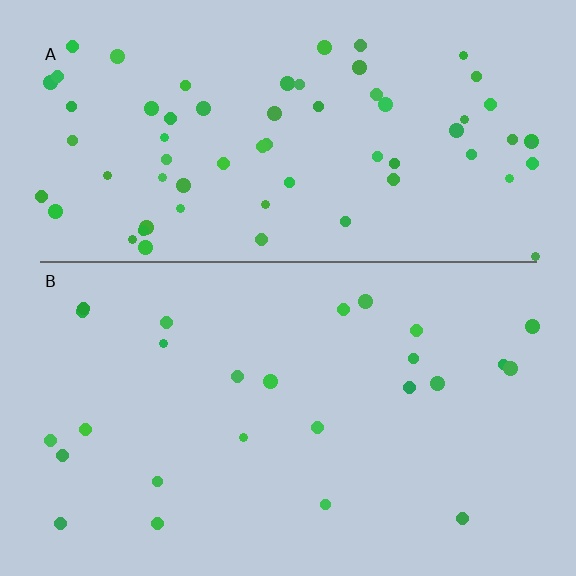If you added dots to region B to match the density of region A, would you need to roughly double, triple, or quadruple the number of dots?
Approximately triple.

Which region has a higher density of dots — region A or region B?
A (the top).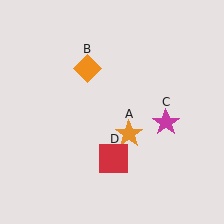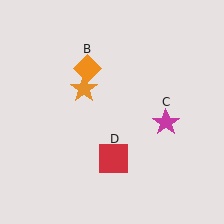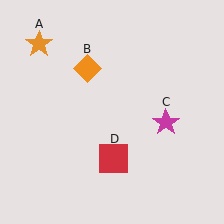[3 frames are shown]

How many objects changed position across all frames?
1 object changed position: orange star (object A).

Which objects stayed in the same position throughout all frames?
Orange diamond (object B) and magenta star (object C) and red square (object D) remained stationary.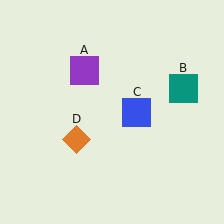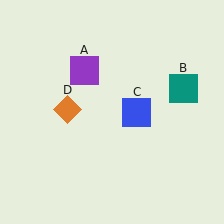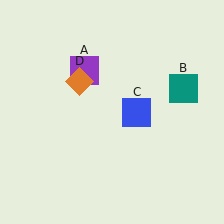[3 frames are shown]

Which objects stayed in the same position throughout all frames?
Purple square (object A) and teal square (object B) and blue square (object C) remained stationary.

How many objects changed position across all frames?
1 object changed position: orange diamond (object D).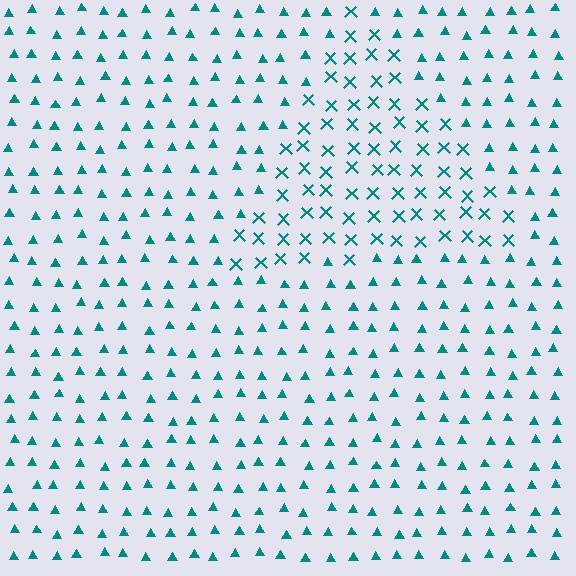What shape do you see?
I see a triangle.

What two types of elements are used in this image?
The image uses X marks inside the triangle region and triangles outside it.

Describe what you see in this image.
The image is filled with small teal elements arranged in a uniform grid. A triangle-shaped region contains X marks, while the surrounding area contains triangles. The boundary is defined purely by the change in element shape.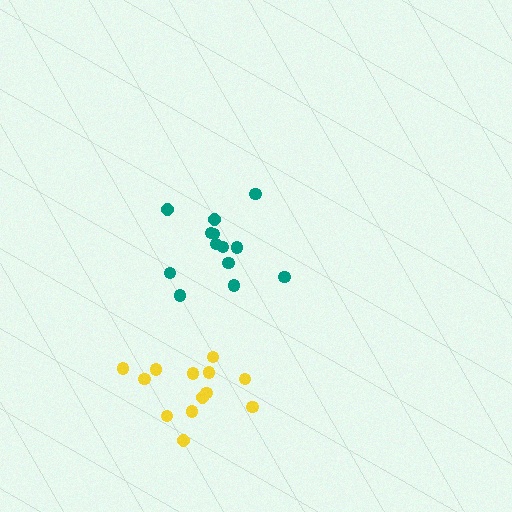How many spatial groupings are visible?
There are 2 spatial groupings.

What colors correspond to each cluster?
The clusters are colored: teal, yellow.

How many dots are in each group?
Group 1: 13 dots, Group 2: 13 dots (26 total).